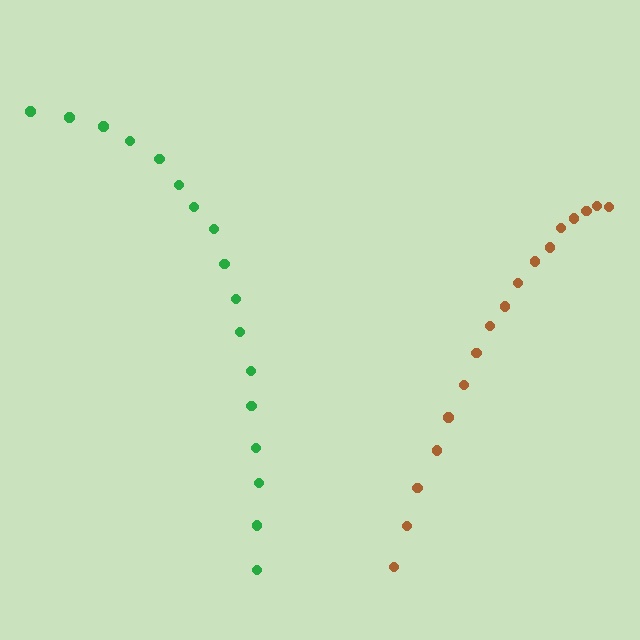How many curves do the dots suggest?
There are 2 distinct paths.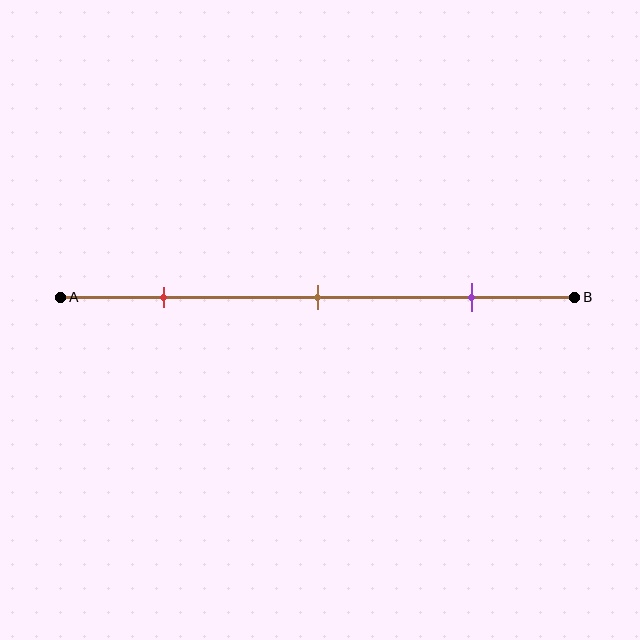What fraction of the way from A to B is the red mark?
The red mark is approximately 20% (0.2) of the way from A to B.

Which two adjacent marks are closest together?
The red and brown marks are the closest adjacent pair.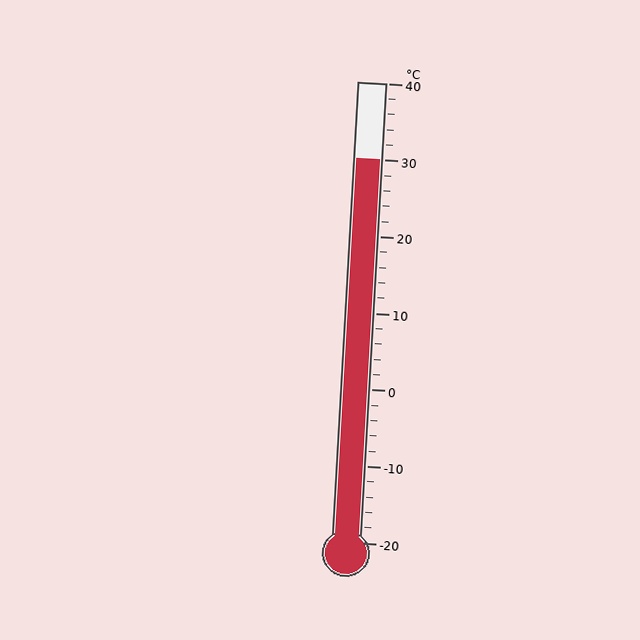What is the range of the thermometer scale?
The thermometer scale ranges from -20°C to 40°C.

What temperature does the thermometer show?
The thermometer shows approximately 30°C.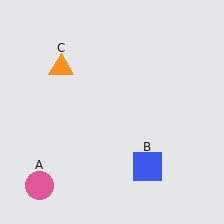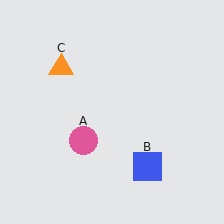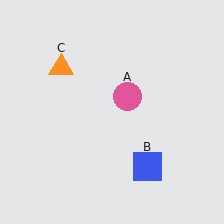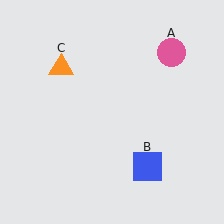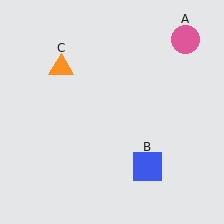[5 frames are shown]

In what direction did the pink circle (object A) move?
The pink circle (object A) moved up and to the right.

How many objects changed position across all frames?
1 object changed position: pink circle (object A).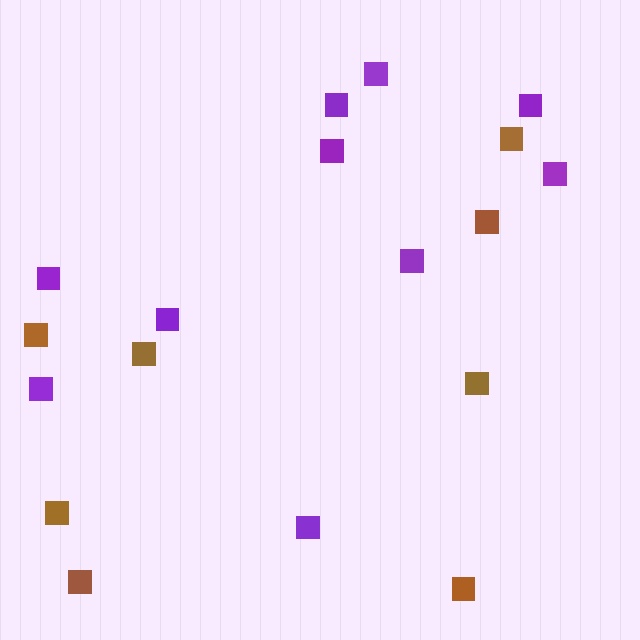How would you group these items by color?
There are 2 groups: one group of brown squares (8) and one group of purple squares (10).